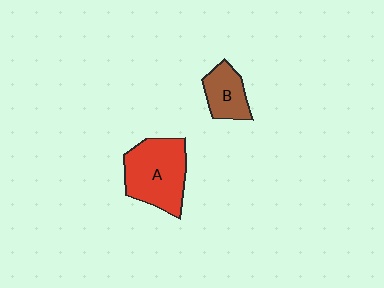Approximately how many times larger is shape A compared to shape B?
Approximately 1.9 times.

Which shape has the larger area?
Shape A (red).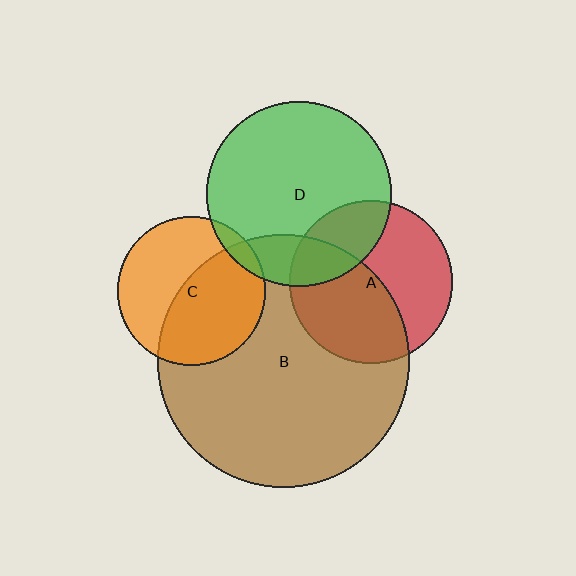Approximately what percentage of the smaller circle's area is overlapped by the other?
Approximately 25%.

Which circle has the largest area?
Circle B (brown).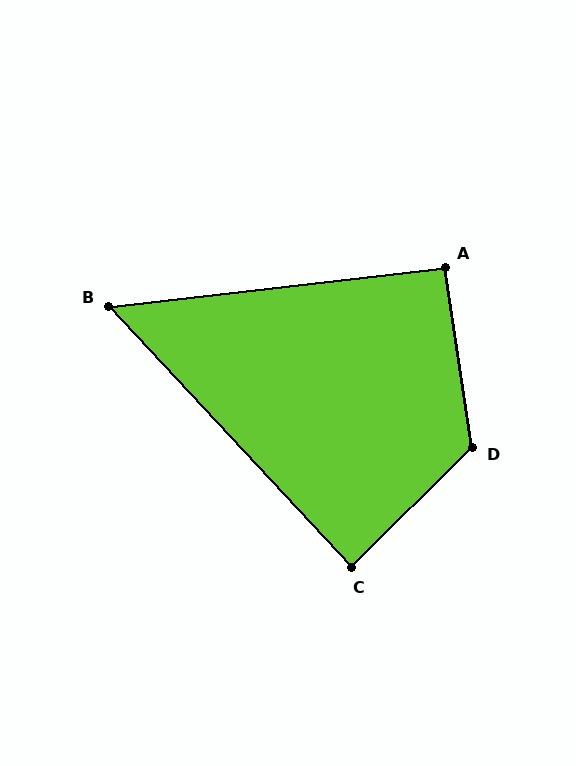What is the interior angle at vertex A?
Approximately 92 degrees (approximately right).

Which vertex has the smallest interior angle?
B, at approximately 54 degrees.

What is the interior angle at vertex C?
Approximately 88 degrees (approximately right).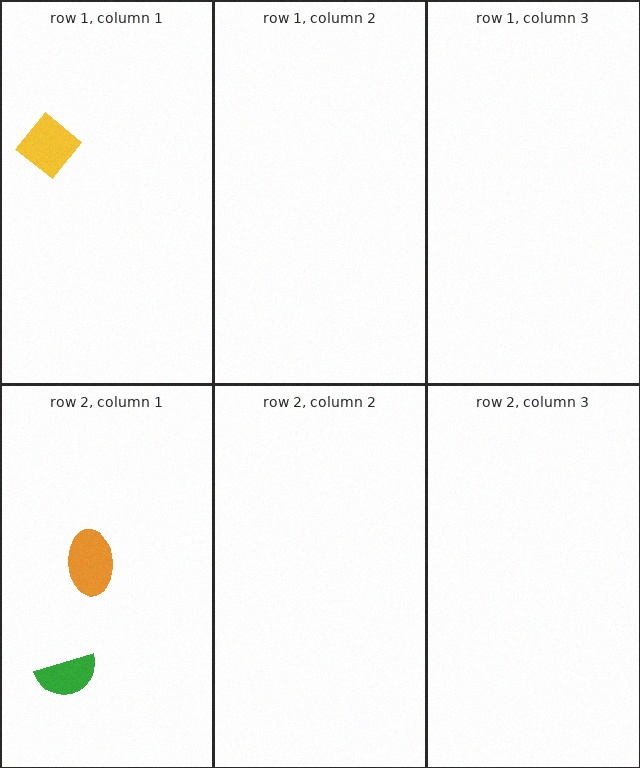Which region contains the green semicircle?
The row 2, column 1 region.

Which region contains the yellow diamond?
The row 1, column 1 region.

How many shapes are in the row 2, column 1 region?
2.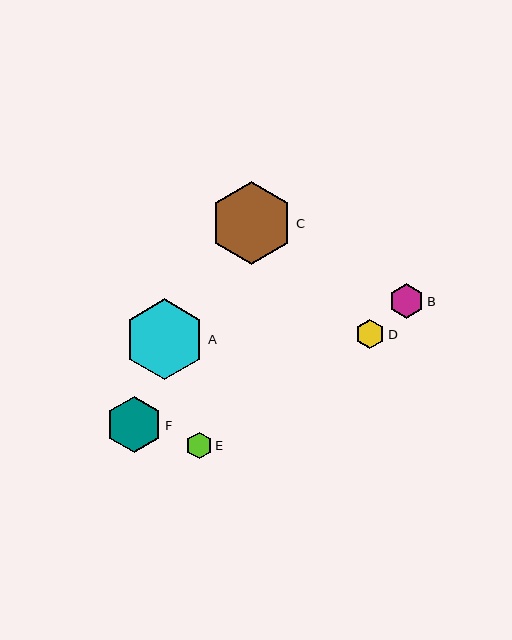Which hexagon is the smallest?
Hexagon E is the smallest with a size of approximately 26 pixels.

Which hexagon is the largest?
Hexagon C is the largest with a size of approximately 83 pixels.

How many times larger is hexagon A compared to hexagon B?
Hexagon A is approximately 2.3 times the size of hexagon B.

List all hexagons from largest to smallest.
From largest to smallest: C, A, F, B, D, E.